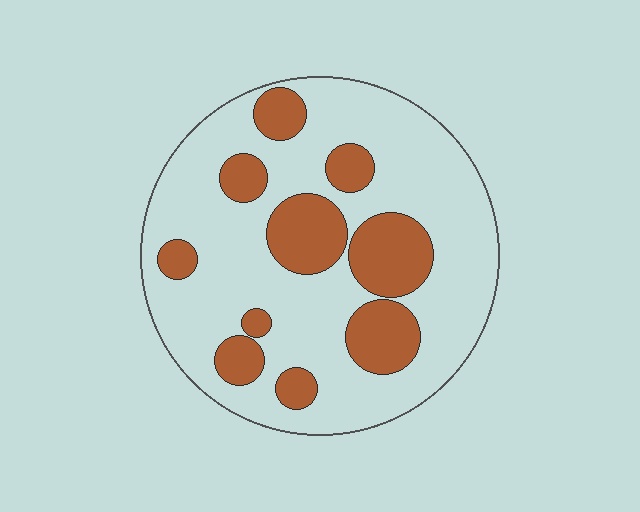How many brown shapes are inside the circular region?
10.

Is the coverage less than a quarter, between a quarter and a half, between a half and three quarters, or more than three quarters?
Between a quarter and a half.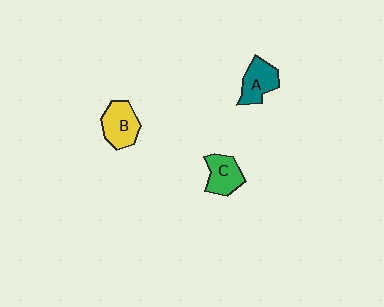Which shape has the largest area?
Shape B (yellow).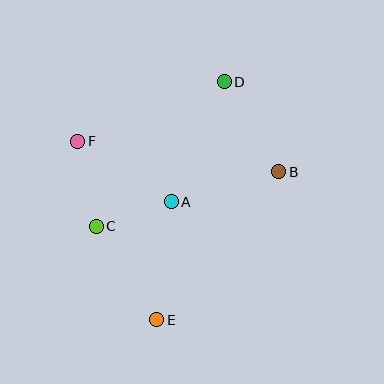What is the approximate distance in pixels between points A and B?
The distance between A and B is approximately 112 pixels.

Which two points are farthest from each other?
Points D and E are farthest from each other.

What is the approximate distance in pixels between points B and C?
The distance between B and C is approximately 191 pixels.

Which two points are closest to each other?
Points A and C are closest to each other.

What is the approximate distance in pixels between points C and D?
The distance between C and D is approximately 193 pixels.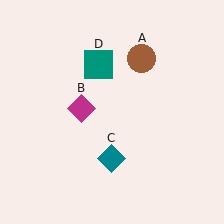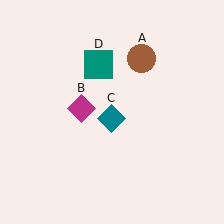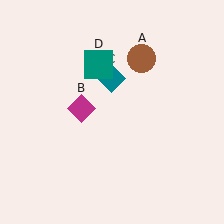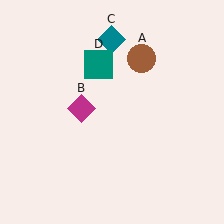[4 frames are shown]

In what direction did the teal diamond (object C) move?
The teal diamond (object C) moved up.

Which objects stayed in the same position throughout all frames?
Brown circle (object A) and magenta diamond (object B) and teal square (object D) remained stationary.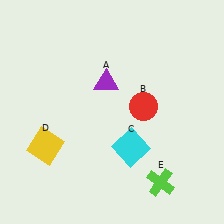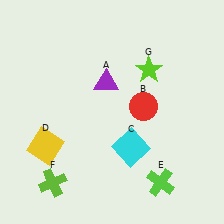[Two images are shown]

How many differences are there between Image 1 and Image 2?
There are 2 differences between the two images.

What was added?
A lime cross (F), a lime star (G) were added in Image 2.